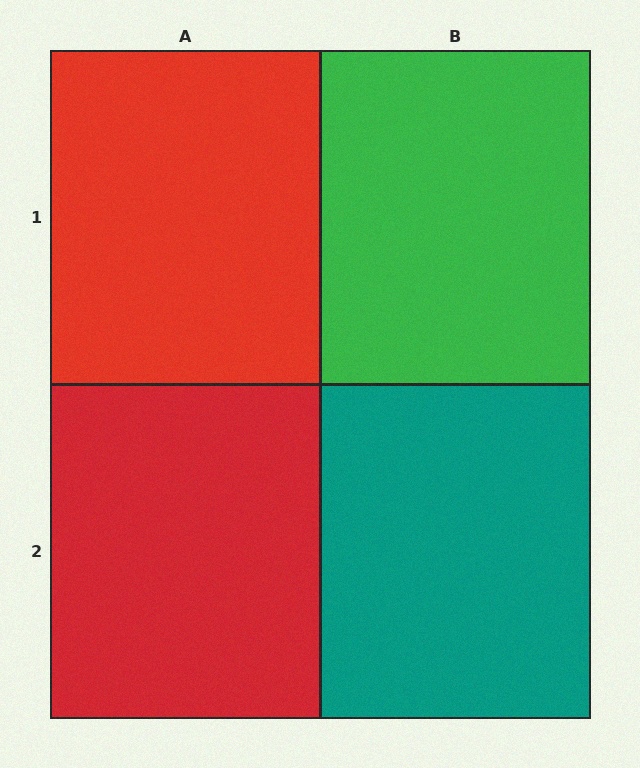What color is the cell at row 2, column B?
Teal.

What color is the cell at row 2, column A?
Red.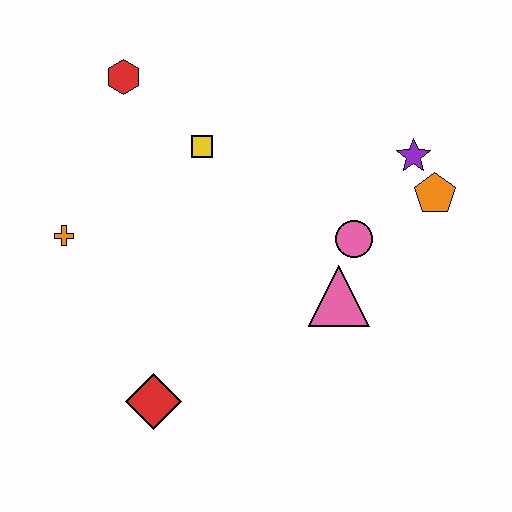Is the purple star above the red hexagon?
No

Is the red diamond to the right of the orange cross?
Yes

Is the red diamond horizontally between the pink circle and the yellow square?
No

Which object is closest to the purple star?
The orange pentagon is closest to the purple star.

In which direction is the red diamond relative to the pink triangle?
The red diamond is to the left of the pink triangle.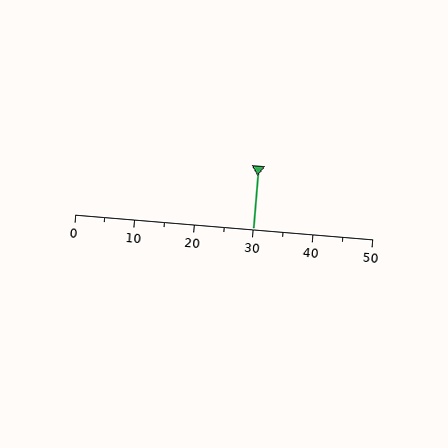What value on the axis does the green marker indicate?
The marker indicates approximately 30.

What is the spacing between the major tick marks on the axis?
The major ticks are spaced 10 apart.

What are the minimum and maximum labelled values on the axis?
The axis runs from 0 to 50.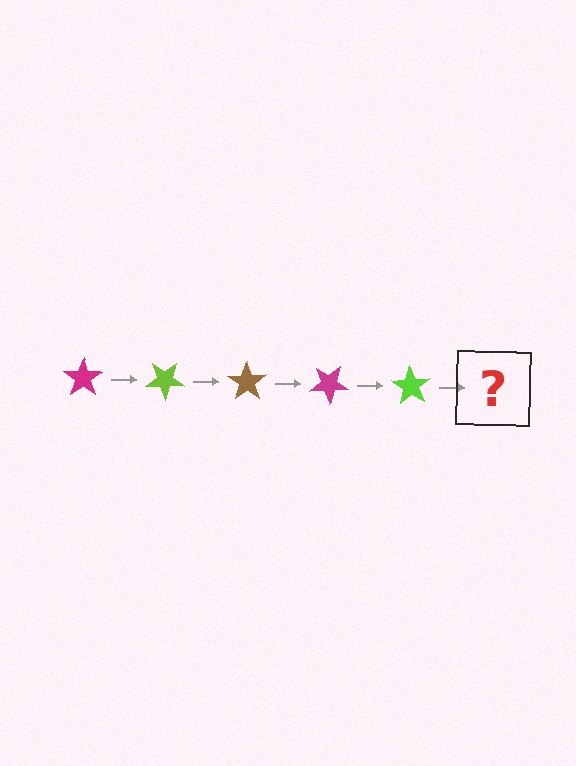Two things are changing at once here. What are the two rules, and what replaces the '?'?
The two rules are that it rotates 35 degrees each step and the color cycles through magenta, lime, and brown. The '?' should be a brown star, rotated 175 degrees from the start.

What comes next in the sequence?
The next element should be a brown star, rotated 175 degrees from the start.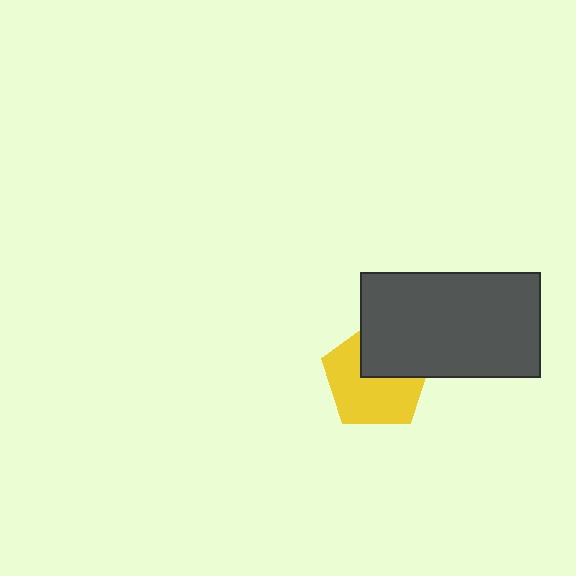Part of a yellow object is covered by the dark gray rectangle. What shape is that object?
It is a pentagon.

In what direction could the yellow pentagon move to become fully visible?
The yellow pentagon could move toward the lower-left. That would shift it out from behind the dark gray rectangle entirely.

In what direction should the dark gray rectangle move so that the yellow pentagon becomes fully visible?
The dark gray rectangle should move toward the upper-right. That is the shortest direction to clear the overlap and leave the yellow pentagon fully visible.